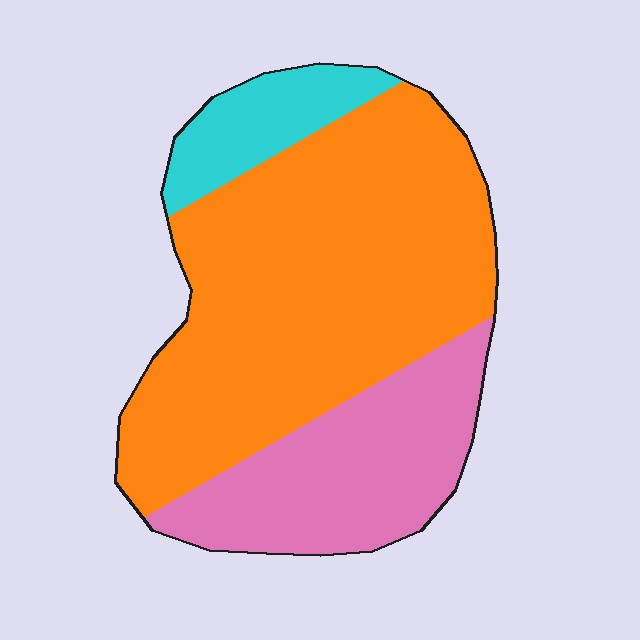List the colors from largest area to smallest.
From largest to smallest: orange, pink, cyan.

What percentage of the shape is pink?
Pink takes up about one quarter (1/4) of the shape.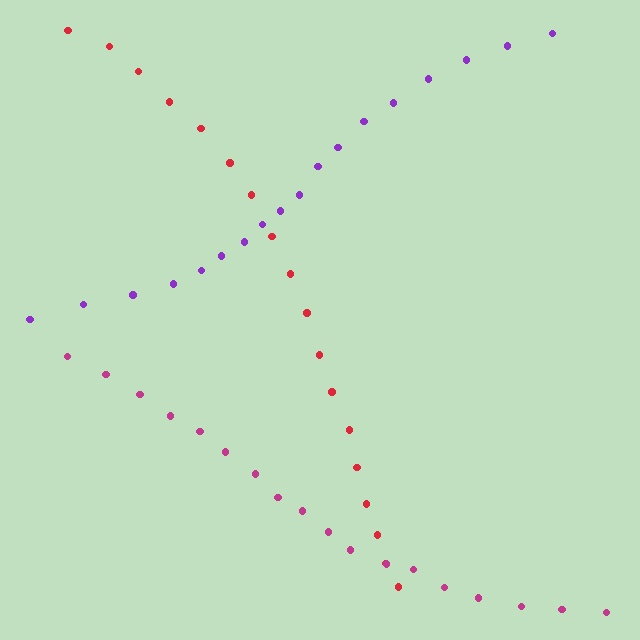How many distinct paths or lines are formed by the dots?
There are 3 distinct paths.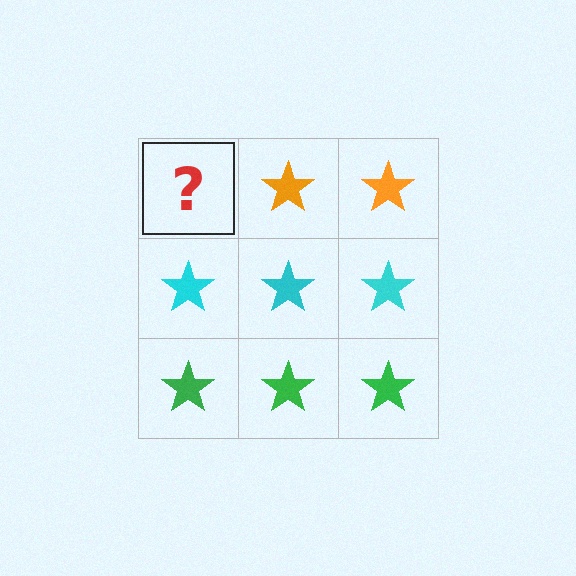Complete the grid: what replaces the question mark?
The question mark should be replaced with an orange star.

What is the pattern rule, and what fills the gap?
The rule is that each row has a consistent color. The gap should be filled with an orange star.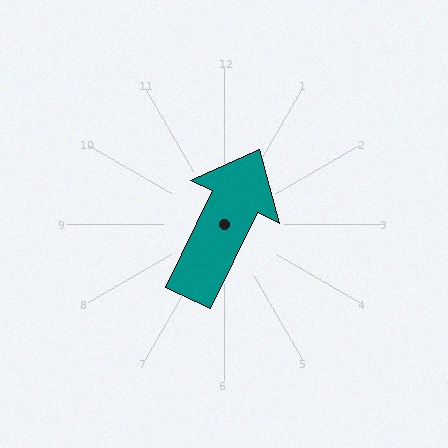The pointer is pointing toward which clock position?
Roughly 1 o'clock.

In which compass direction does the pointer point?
Northeast.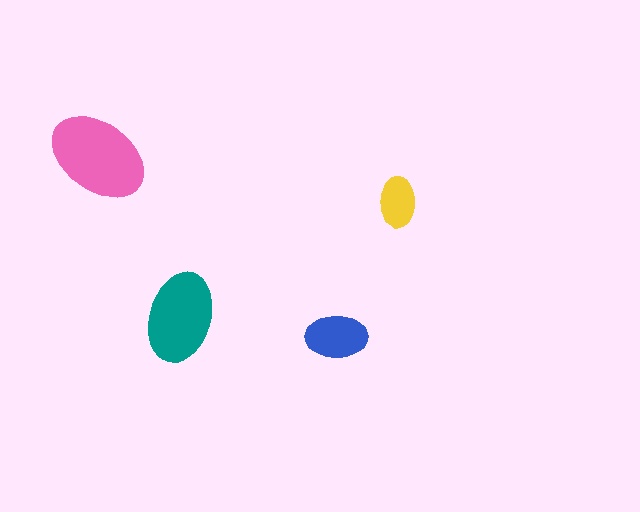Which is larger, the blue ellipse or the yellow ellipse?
The blue one.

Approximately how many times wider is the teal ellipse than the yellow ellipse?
About 2 times wider.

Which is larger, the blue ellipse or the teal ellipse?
The teal one.